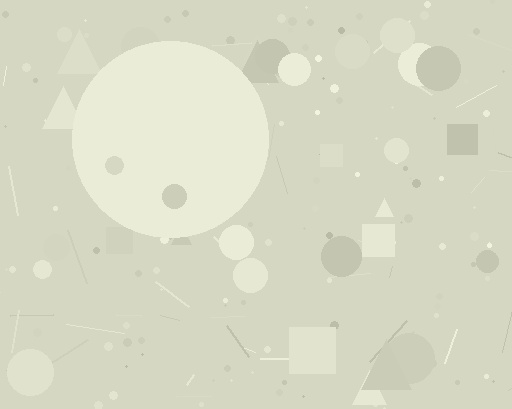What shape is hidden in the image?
A circle is hidden in the image.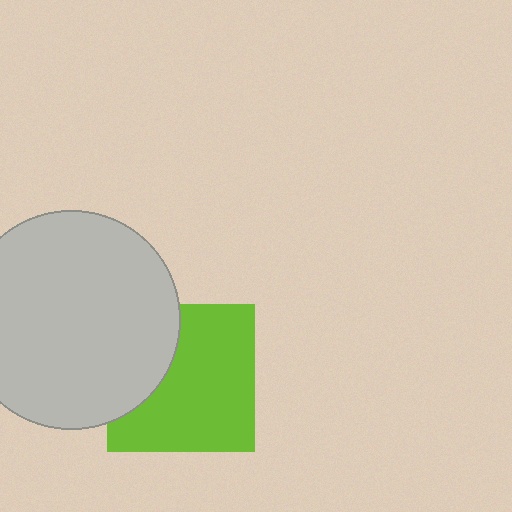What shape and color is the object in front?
The object in front is a light gray circle.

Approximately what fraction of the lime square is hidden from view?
Roughly 31% of the lime square is hidden behind the light gray circle.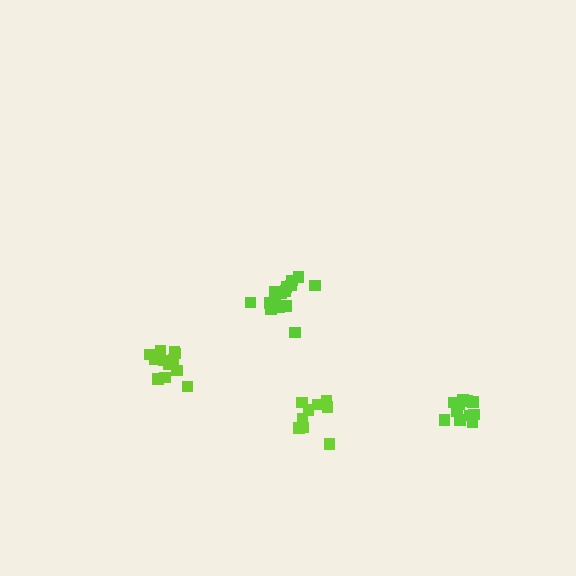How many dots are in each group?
Group 1: 9 dots, Group 2: 12 dots, Group 3: 15 dots, Group 4: 11 dots (47 total).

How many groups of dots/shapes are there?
There are 4 groups.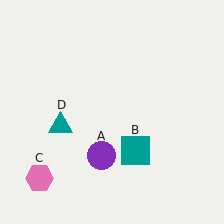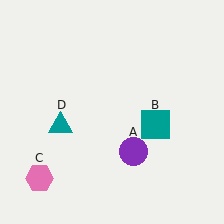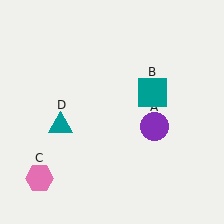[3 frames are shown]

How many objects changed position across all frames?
2 objects changed position: purple circle (object A), teal square (object B).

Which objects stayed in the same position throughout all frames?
Pink hexagon (object C) and teal triangle (object D) remained stationary.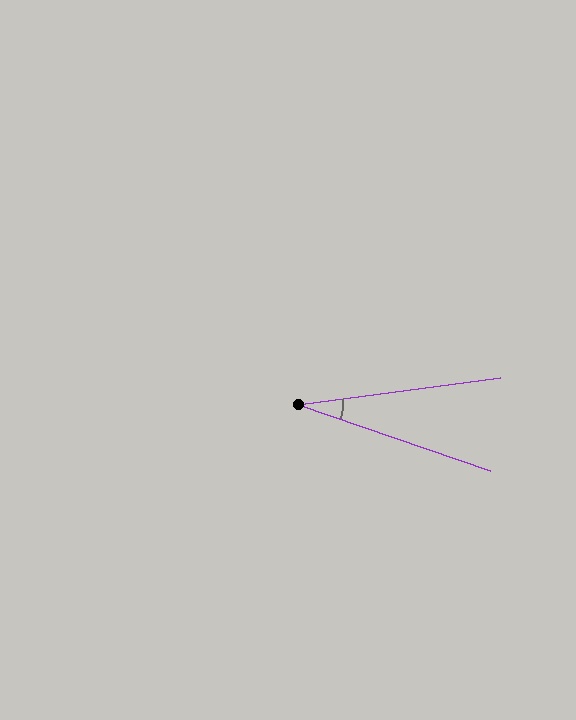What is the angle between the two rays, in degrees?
Approximately 27 degrees.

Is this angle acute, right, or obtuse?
It is acute.